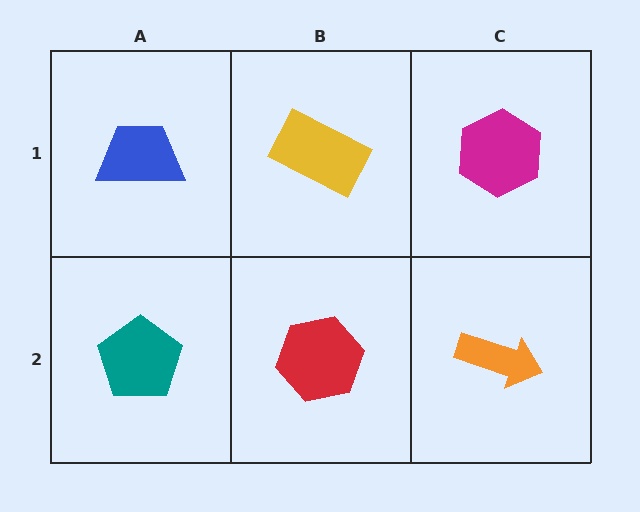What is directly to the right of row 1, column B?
A magenta hexagon.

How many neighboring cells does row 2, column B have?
3.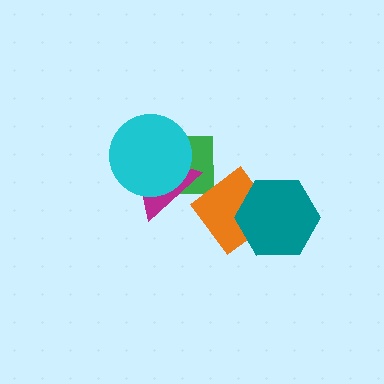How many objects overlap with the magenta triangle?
2 objects overlap with the magenta triangle.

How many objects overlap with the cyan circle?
2 objects overlap with the cyan circle.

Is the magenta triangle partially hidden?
Yes, it is partially covered by another shape.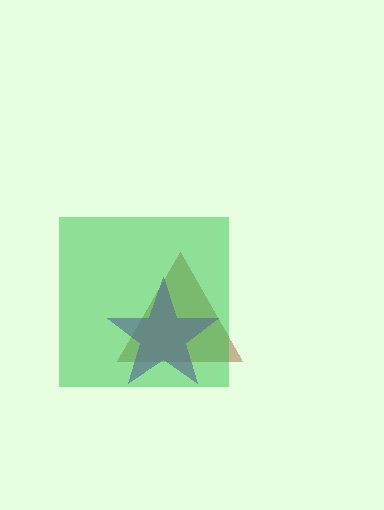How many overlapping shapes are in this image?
There are 3 overlapping shapes in the image.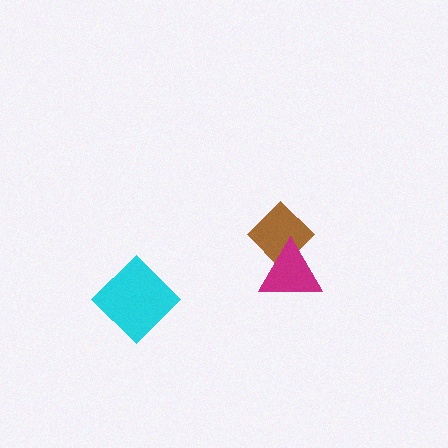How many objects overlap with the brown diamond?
1 object overlaps with the brown diamond.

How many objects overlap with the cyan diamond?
0 objects overlap with the cyan diamond.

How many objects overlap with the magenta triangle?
1 object overlaps with the magenta triangle.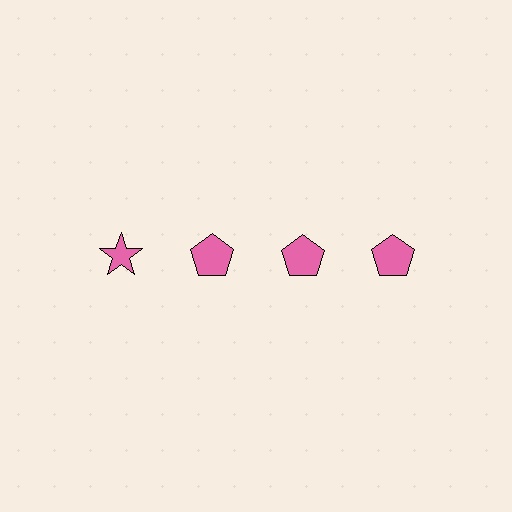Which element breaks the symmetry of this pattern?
The pink star in the top row, leftmost column breaks the symmetry. All other shapes are pink pentagons.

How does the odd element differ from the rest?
It has a different shape: star instead of pentagon.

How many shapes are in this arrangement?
There are 4 shapes arranged in a grid pattern.